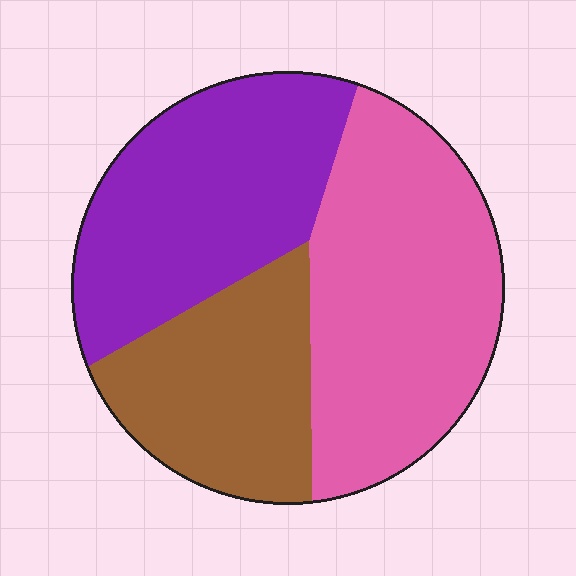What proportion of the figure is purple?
Purple covers 34% of the figure.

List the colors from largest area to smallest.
From largest to smallest: pink, purple, brown.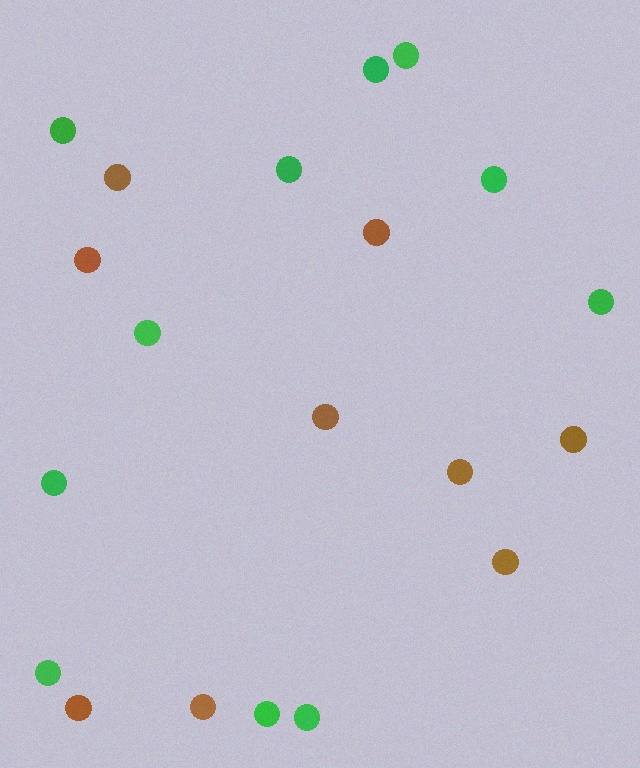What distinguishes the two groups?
There are 2 groups: one group of green circles (11) and one group of brown circles (9).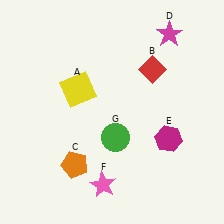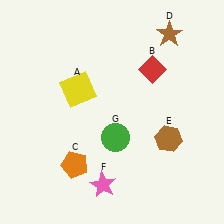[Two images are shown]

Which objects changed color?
D changed from magenta to brown. E changed from magenta to brown.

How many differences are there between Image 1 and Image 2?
There are 2 differences between the two images.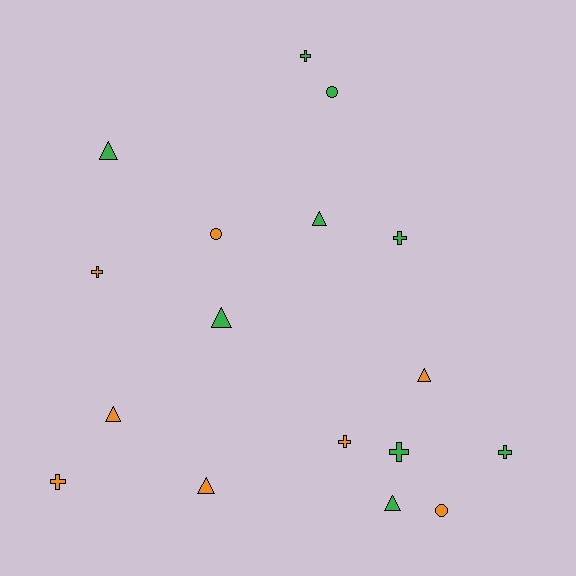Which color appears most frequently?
Green, with 9 objects.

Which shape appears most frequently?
Triangle, with 7 objects.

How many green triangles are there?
There are 4 green triangles.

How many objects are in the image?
There are 17 objects.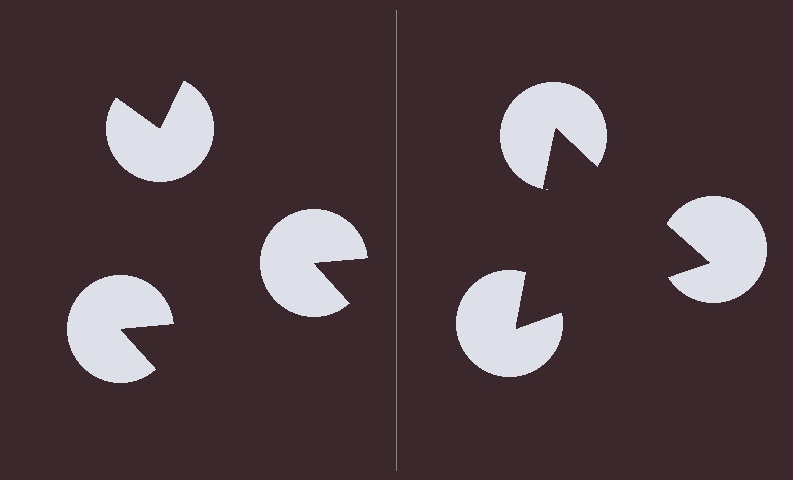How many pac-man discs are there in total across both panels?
6 — 3 on each side.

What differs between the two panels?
The pac-man discs are positioned identically on both sides; only the wedge orientations differ. On the right they align to a triangle; on the left they are misaligned.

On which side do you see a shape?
An illusory triangle appears on the right side. On the left side the wedge cuts are rotated, so no coherent shape forms.